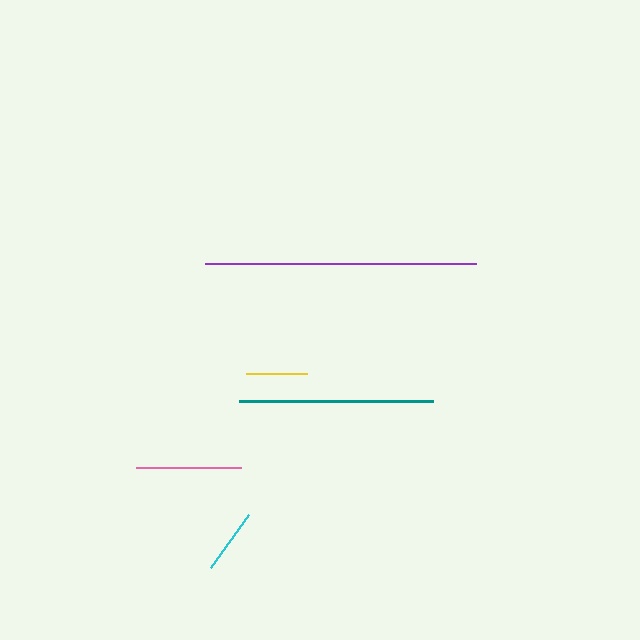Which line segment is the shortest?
The yellow line is the shortest at approximately 61 pixels.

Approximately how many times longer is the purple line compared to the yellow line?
The purple line is approximately 4.4 times the length of the yellow line.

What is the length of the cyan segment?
The cyan segment is approximately 66 pixels long.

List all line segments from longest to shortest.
From longest to shortest: purple, teal, pink, cyan, yellow.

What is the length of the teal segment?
The teal segment is approximately 194 pixels long.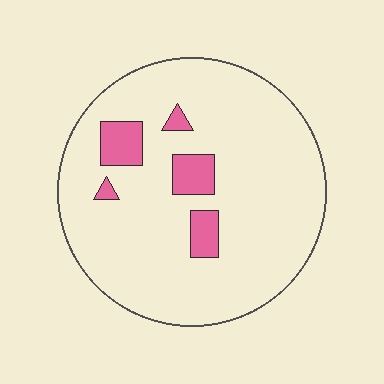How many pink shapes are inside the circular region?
5.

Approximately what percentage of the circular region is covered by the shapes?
Approximately 10%.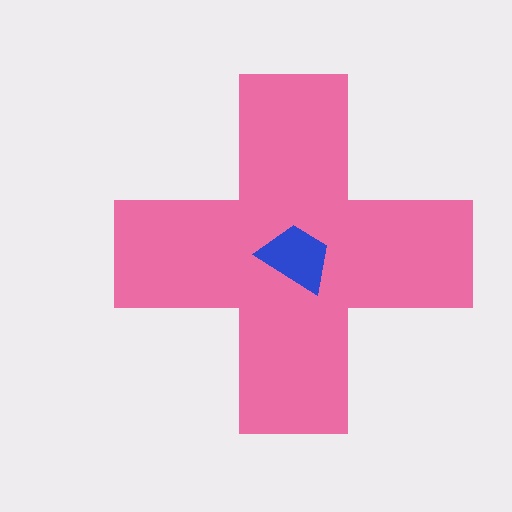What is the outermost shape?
The pink cross.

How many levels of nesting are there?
2.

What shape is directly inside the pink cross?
The blue trapezoid.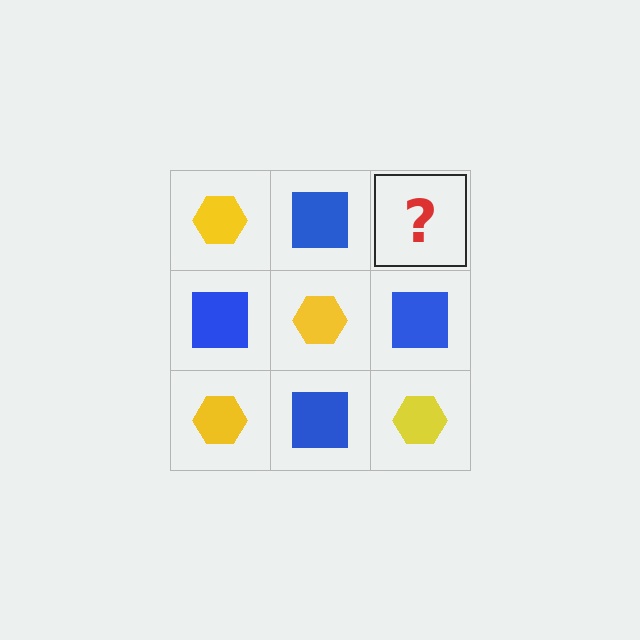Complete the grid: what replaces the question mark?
The question mark should be replaced with a yellow hexagon.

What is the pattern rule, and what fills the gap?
The rule is that it alternates yellow hexagon and blue square in a checkerboard pattern. The gap should be filled with a yellow hexagon.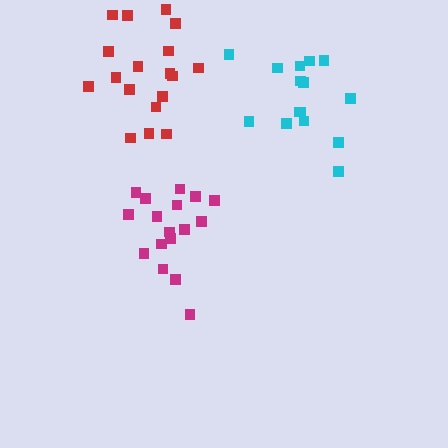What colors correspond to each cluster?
The clusters are colored: red, cyan, magenta.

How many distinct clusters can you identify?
There are 3 distinct clusters.